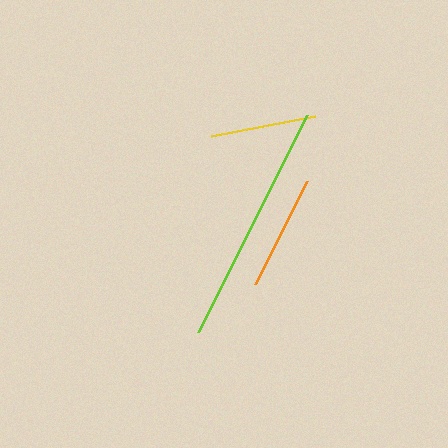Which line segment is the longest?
The lime line is the longest at approximately 242 pixels.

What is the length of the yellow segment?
The yellow segment is approximately 106 pixels long.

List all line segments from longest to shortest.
From longest to shortest: lime, orange, yellow.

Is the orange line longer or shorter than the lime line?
The lime line is longer than the orange line.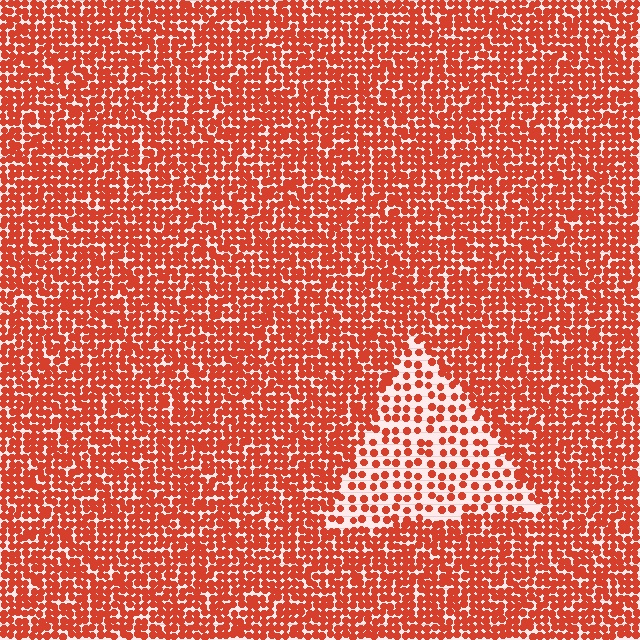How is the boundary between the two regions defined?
The boundary is defined by a change in element density (approximately 2.3x ratio). All elements are the same color, size, and shape.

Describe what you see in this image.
The image contains small red elements arranged at two different densities. A triangle-shaped region is visible where the elements are less densely packed than the surrounding area.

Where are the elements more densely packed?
The elements are more densely packed outside the triangle boundary.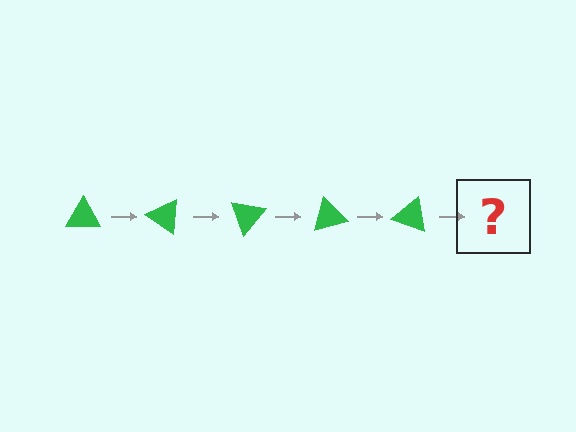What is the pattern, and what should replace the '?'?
The pattern is that the triangle rotates 35 degrees each step. The '?' should be a green triangle rotated 175 degrees.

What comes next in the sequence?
The next element should be a green triangle rotated 175 degrees.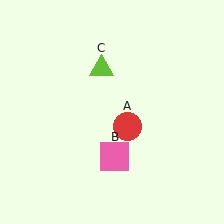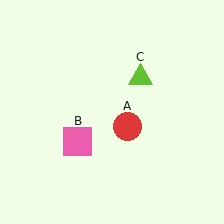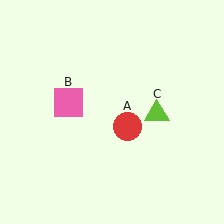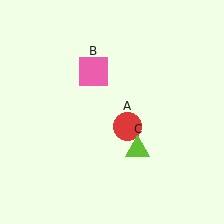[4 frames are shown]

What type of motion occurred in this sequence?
The pink square (object B), lime triangle (object C) rotated clockwise around the center of the scene.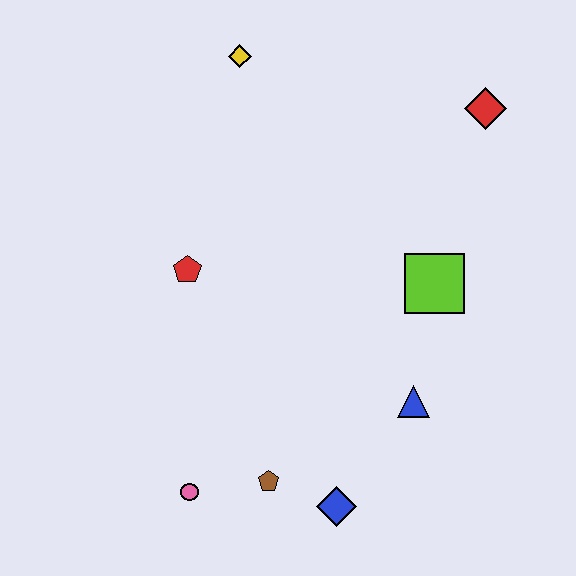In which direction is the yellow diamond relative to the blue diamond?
The yellow diamond is above the blue diamond.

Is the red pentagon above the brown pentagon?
Yes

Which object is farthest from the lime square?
The pink circle is farthest from the lime square.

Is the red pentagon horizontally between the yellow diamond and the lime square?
No